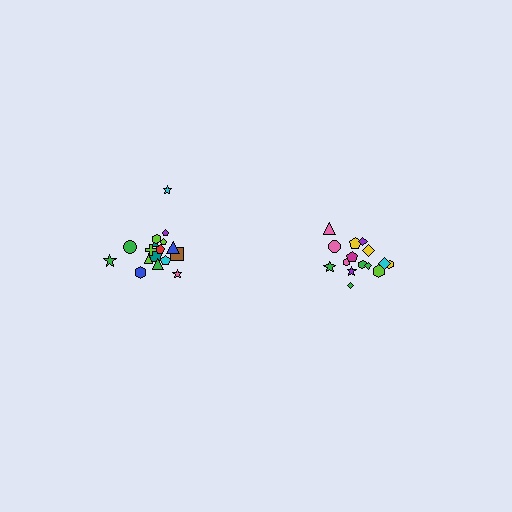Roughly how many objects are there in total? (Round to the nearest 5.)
Roughly 35 objects in total.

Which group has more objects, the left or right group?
The left group.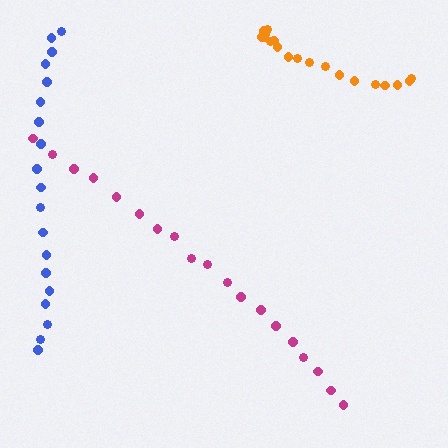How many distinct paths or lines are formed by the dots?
There are 3 distinct paths.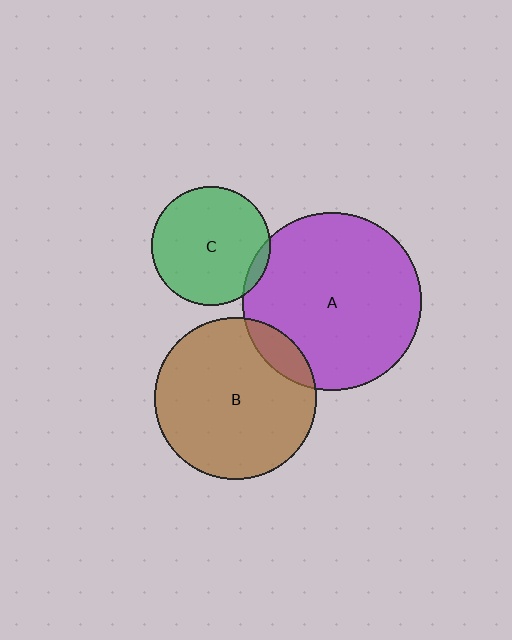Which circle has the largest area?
Circle A (purple).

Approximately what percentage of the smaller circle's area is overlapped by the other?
Approximately 10%.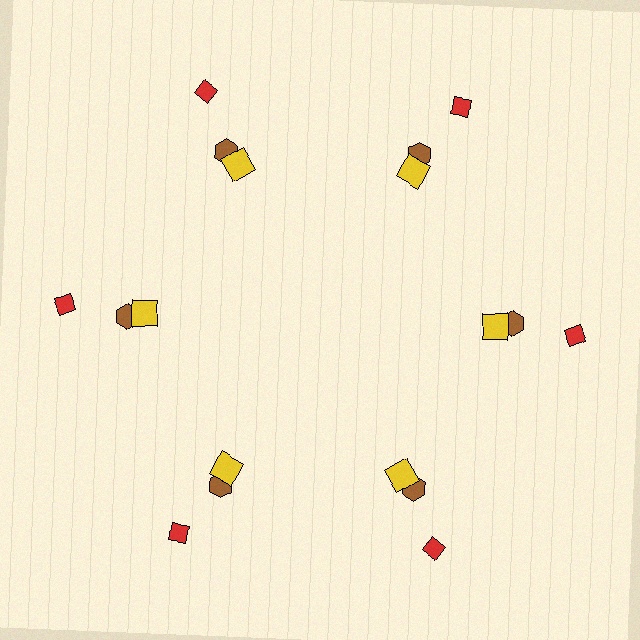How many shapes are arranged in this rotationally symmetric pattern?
There are 18 shapes, arranged in 6 groups of 3.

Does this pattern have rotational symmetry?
Yes, this pattern has 6-fold rotational symmetry. It looks the same after rotating 60 degrees around the center.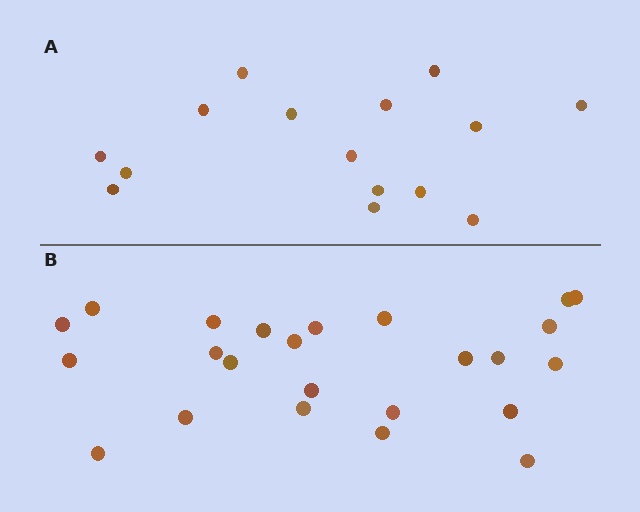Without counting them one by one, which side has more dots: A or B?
Region B (the bottom region) has more dots.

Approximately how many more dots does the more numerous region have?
Region B has roughly 8 or so more dots than region A.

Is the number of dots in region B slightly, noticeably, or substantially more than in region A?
Region B has substantially more. The ratio is roughly 1.6 to 1.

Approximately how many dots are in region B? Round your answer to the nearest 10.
About 20 dots. (The exact count is 24, which rounds to 20.)